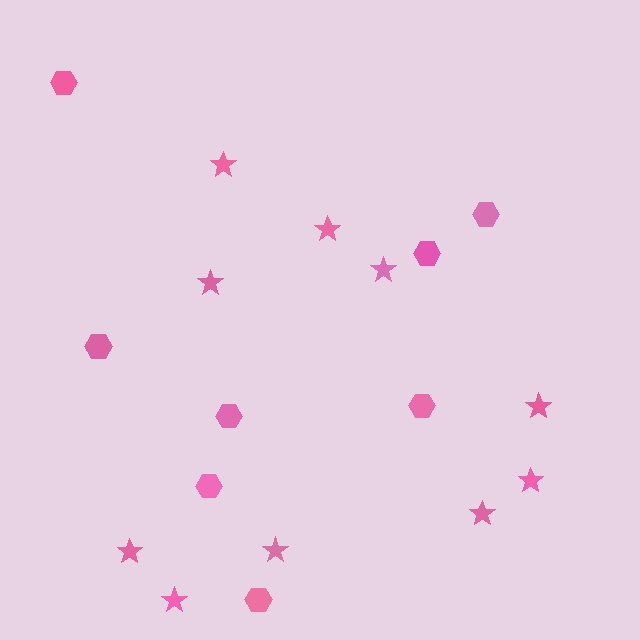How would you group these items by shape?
There are 2 groups: one group of stars (10) and one group of hexagons (8).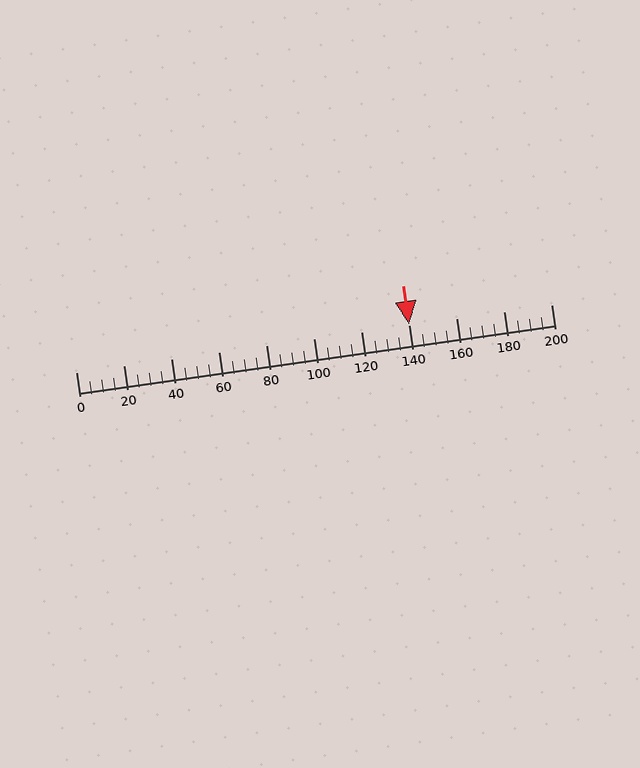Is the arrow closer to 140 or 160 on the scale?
The arrow is closer to 140.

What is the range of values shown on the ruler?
The ruler shows values from 0 to 200.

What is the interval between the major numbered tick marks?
The major tick marks are spaced 20 units apart.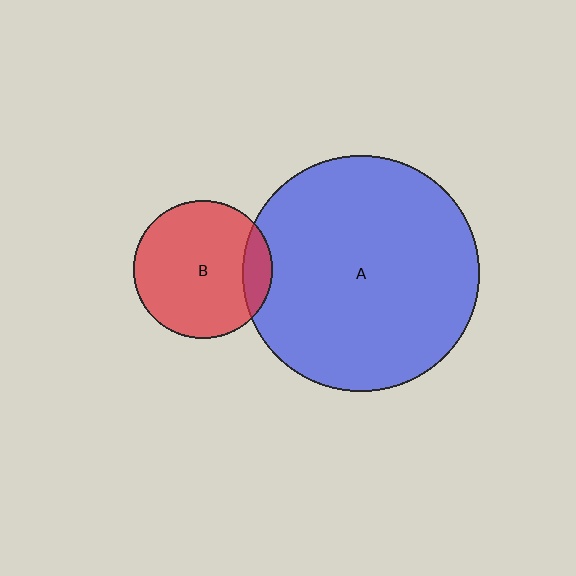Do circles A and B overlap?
Yes.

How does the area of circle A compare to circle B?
Approximately 2.9 times.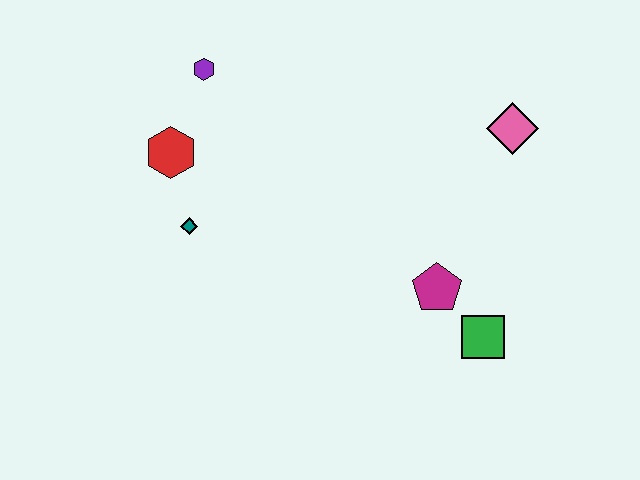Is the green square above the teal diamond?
No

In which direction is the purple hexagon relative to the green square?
The purple hexagon is to the left of the green square.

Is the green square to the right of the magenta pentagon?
Yes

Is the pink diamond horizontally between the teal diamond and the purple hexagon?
No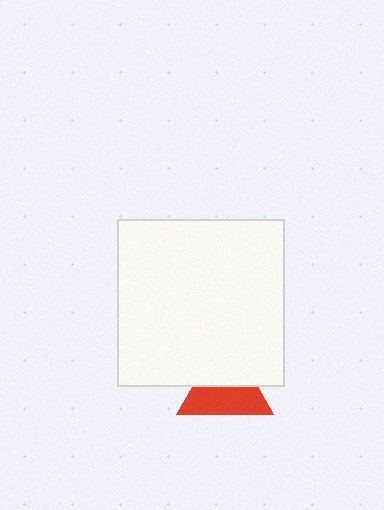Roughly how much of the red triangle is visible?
About half of it is visible (roughly 55%).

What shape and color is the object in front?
The object in front is a white square.